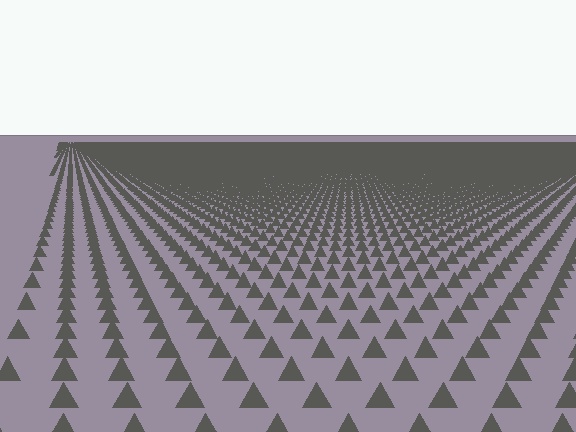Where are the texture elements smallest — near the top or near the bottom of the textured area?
Near the top.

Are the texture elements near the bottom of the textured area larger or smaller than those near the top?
Larger. Near the bottom, elements are closer to the viewer and appear at a bigger on-screen size.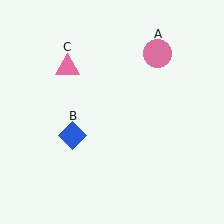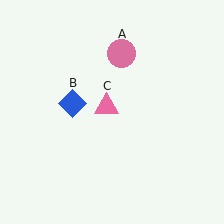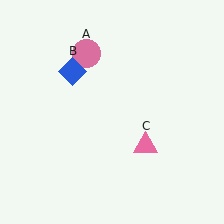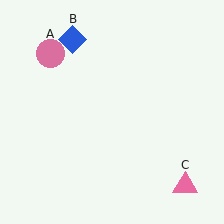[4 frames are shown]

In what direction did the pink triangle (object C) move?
The pink triangle (object C) moved down and to the right.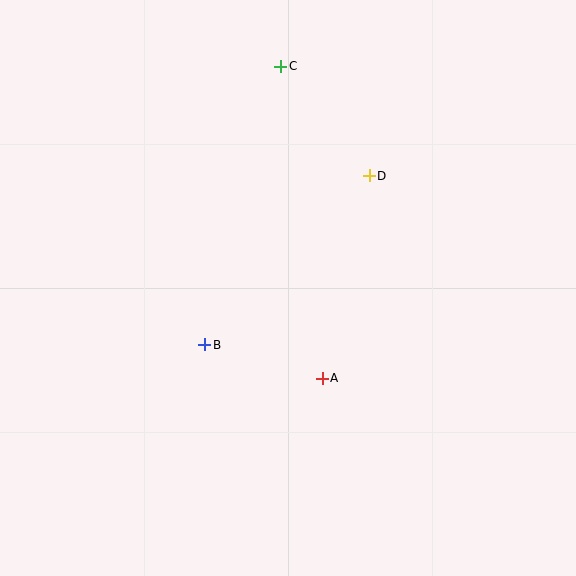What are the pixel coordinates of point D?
Point D is at (369, 176).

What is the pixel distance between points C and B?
The distance between C and B is 288 pixels.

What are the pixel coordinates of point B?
Point B is at (205, 345).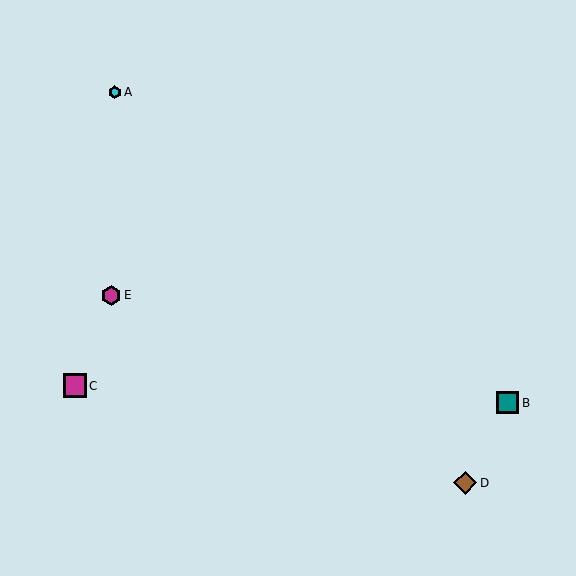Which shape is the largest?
The brown diamond (labeled D) is the largest.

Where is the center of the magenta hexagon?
The center of the magenta hexagon is at (111, 295).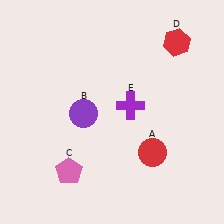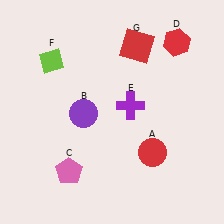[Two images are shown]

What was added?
A lime diamond (F), a red square (G) were added in Image 2.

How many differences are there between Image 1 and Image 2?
There are 2 differences between the two images.